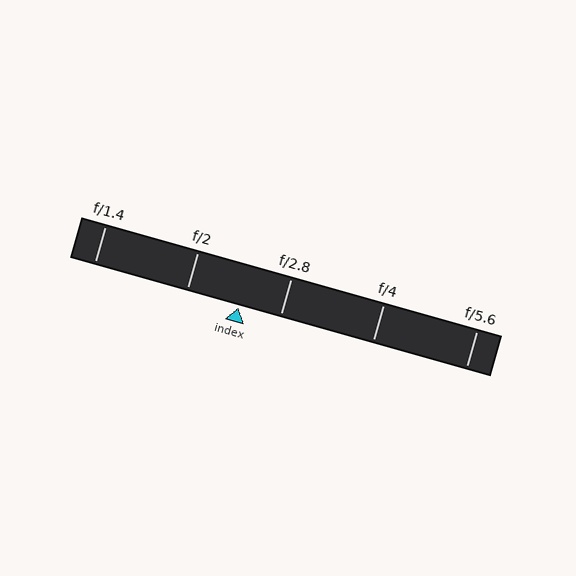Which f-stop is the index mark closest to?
The index mark is closest to f/2.8.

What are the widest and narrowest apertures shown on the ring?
The widest aperture shown is f/1.4 and the narrowest is f/5.6.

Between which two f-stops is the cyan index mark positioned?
The index mark is between f/2 and f/2.8.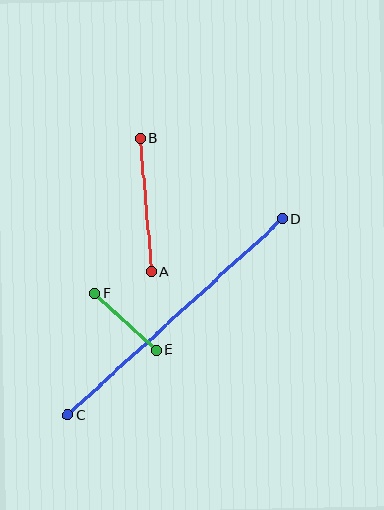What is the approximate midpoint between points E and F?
The midpoint is at approximately (125, 322) pixels.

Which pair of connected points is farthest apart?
Points C and D are farthest apart.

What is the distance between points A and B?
The distance is approximately 134 pixels.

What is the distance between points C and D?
The distance is approximately 291 pixels.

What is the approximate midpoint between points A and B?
The midpoint is at approximately (146, 205) pixels.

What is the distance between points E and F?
The distance is approximately 84 pixels.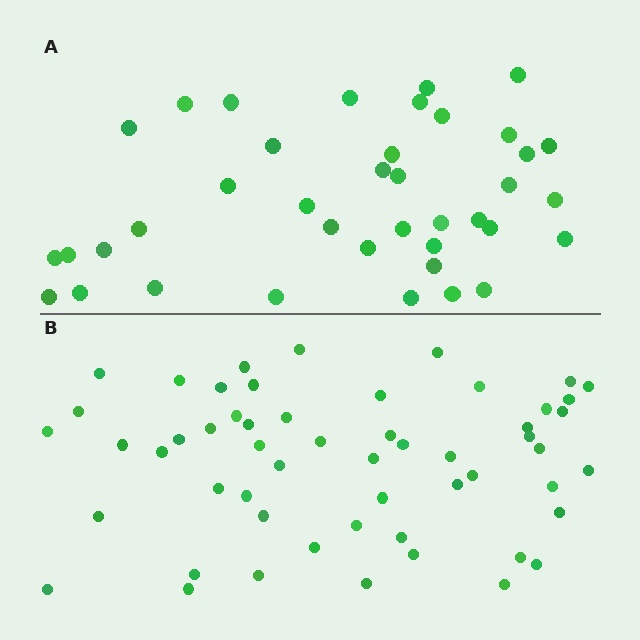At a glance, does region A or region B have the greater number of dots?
Region B (the bottom region) has more dots.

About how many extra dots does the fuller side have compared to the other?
Region B has approximately 15 more dots than region A.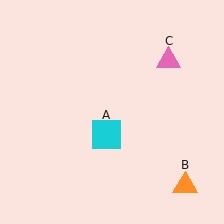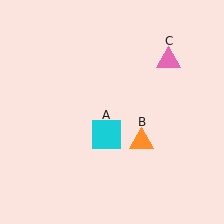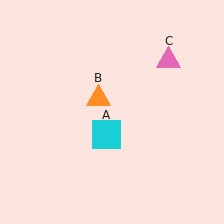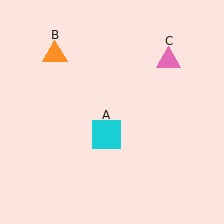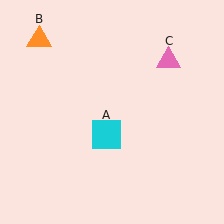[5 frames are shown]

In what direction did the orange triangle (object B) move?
The orange triangle (object B) moved up and to the left.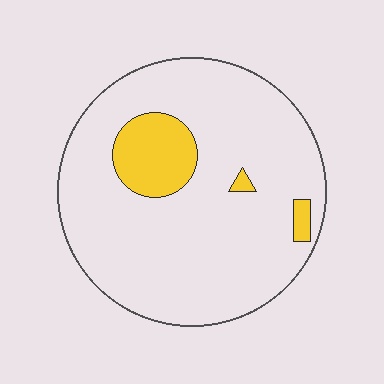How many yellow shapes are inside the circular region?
3.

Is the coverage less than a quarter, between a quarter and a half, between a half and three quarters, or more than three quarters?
Less than a quarter.